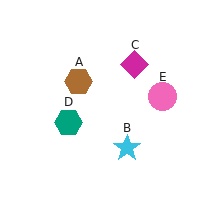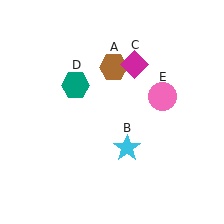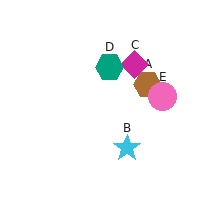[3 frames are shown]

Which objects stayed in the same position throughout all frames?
Cyan star (object B) and magenta diamond (object C) and pink circle (object E) remained stationary.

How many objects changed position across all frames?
2 objects changed position: brown hexagon (object A), teal hexagon (object D).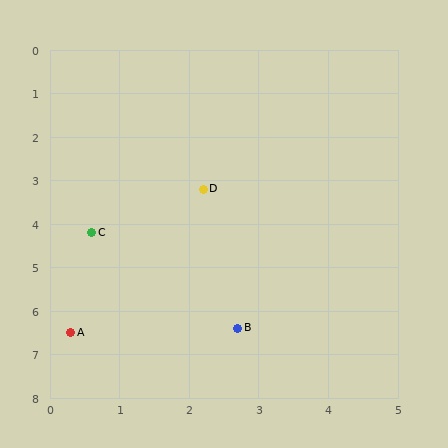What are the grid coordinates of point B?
Point B is at approximately (2.7, 6.4).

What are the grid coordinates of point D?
Point D is at approximately (2.2, 3.2).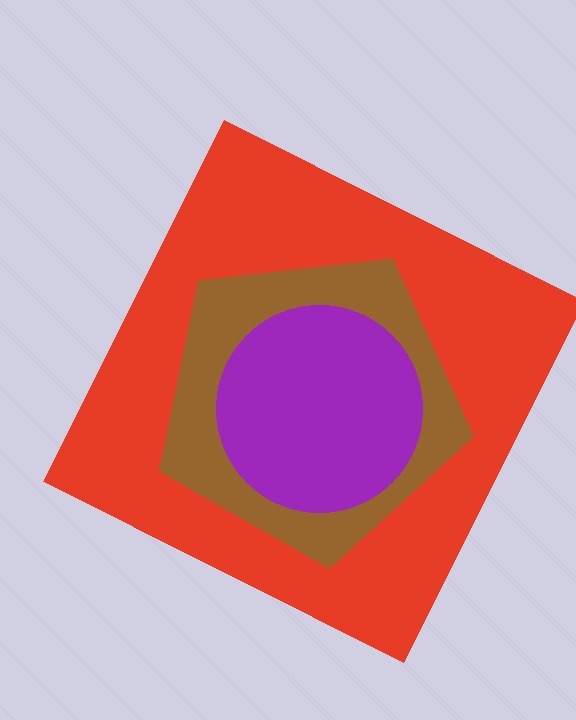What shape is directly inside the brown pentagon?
The purple circle.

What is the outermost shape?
The red square.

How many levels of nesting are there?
3.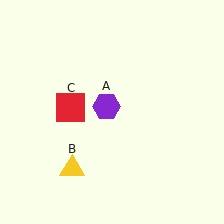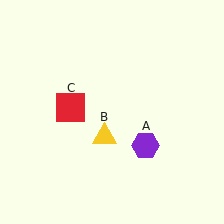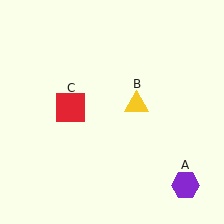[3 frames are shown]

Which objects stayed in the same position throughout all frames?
Red square (object C) remained stationary.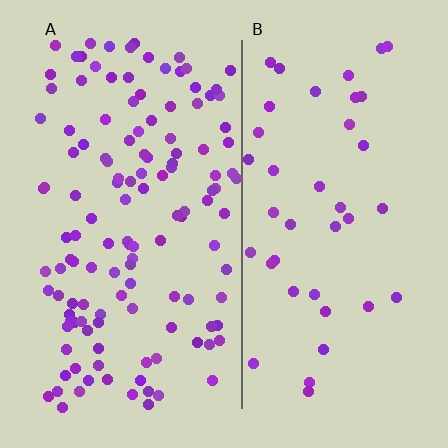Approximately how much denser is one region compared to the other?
Approximately 3.1× — region A over region B.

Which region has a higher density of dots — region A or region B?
A (the left).